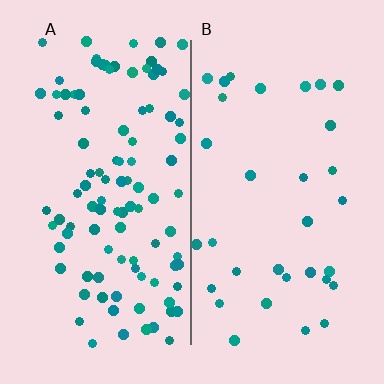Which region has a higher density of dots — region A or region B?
A (the left).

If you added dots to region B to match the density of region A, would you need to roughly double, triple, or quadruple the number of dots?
Approximately triple.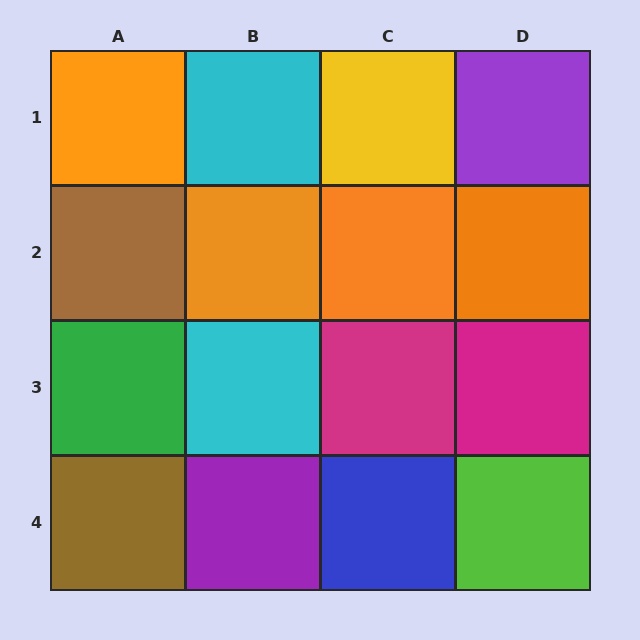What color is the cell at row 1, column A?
Orange.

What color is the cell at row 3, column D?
Magenta.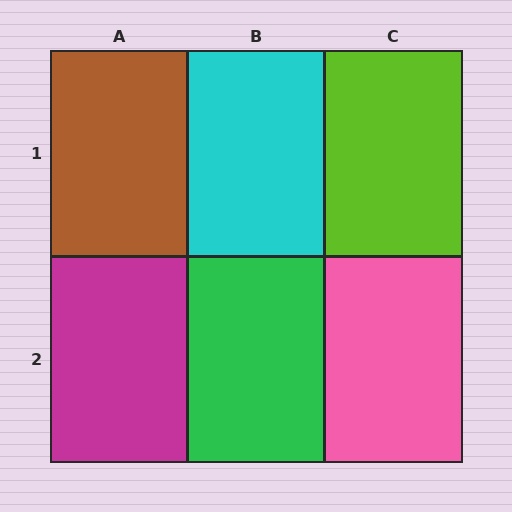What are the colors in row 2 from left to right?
Magenta, green, pink.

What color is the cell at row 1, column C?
Lime.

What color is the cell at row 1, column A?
Brown.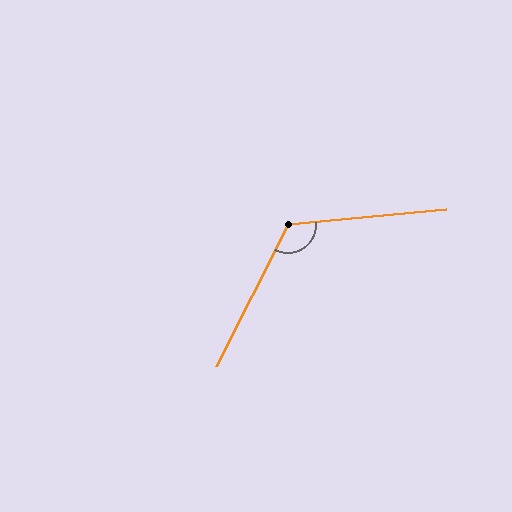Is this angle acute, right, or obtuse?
It is obtuse.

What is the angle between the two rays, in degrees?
Approximately 122 degrees.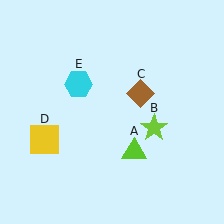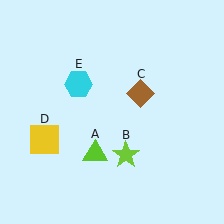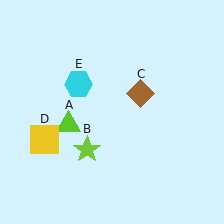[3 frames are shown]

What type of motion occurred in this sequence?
The lime triangle (object A), lime star (object B) rotated clockwise around the center of the scene.